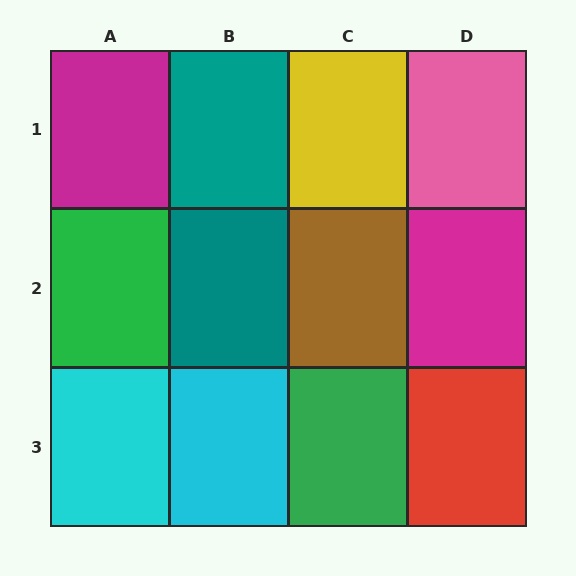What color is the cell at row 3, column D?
Red.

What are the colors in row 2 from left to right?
Green, teal, brown, magenta.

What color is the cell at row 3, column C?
Green.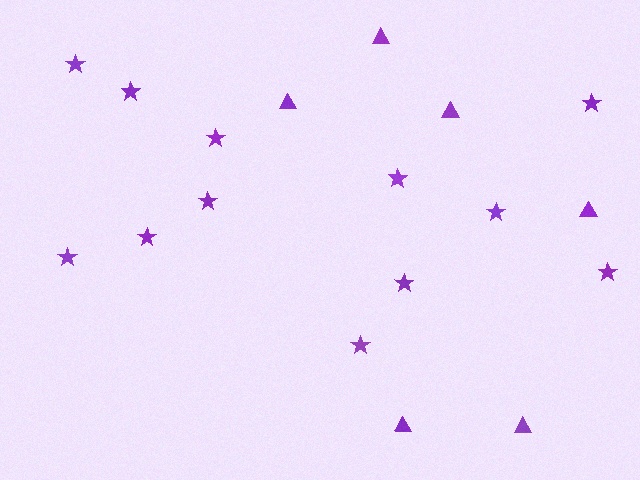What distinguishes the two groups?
There are 2 groups: one group of stars (12) and one group of triangles (6).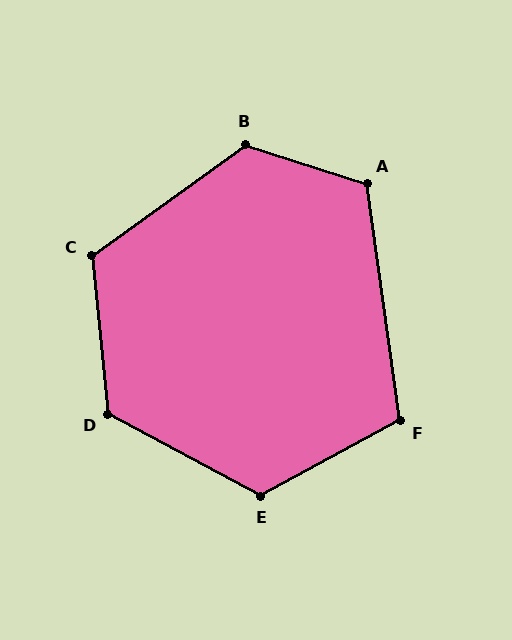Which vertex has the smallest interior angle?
F, at approximately 111 degrees.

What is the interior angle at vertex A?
Approximately 116 degrees (obtuse).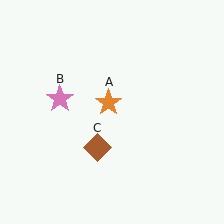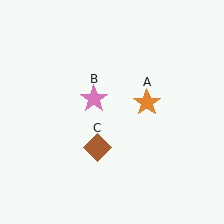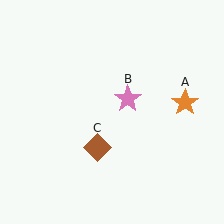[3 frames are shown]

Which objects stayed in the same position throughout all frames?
Brown diamond (object C) remained stationary.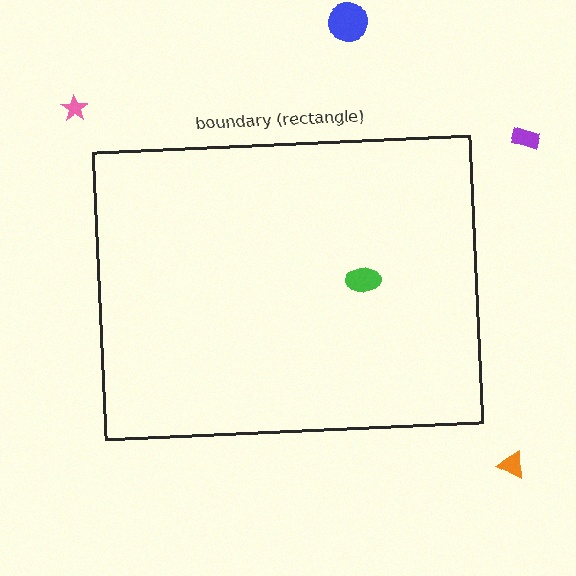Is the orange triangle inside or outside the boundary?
Outside.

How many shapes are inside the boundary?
1 inside, 4 outside.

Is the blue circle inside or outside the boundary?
Outside.